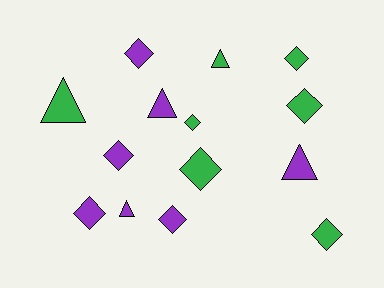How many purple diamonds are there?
There are 4 purple diamonds.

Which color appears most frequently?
Green, with 7 objects.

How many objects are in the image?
There are 14 objects.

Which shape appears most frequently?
Diamond, with 9 objects.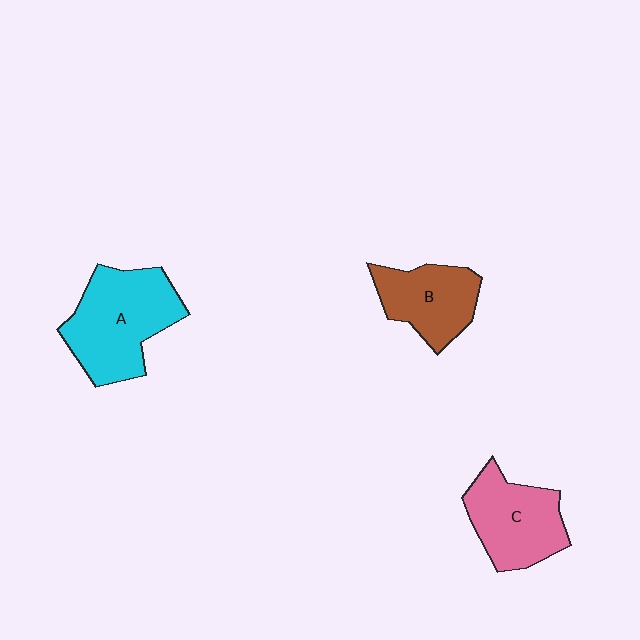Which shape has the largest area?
Shape A (cyan).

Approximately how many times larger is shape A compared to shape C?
Approximately 1.3 times.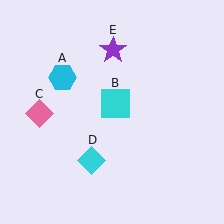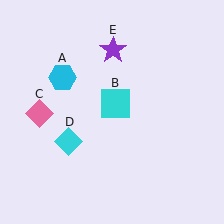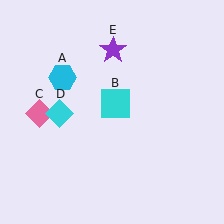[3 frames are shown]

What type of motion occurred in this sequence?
The cyan diamond (object D) rotated clockwise around the center of the scene.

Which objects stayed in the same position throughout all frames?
Cyan hexagon (object A) and cyan square (object B) and pink diamond (object C) and purple star (object E) remained stationary.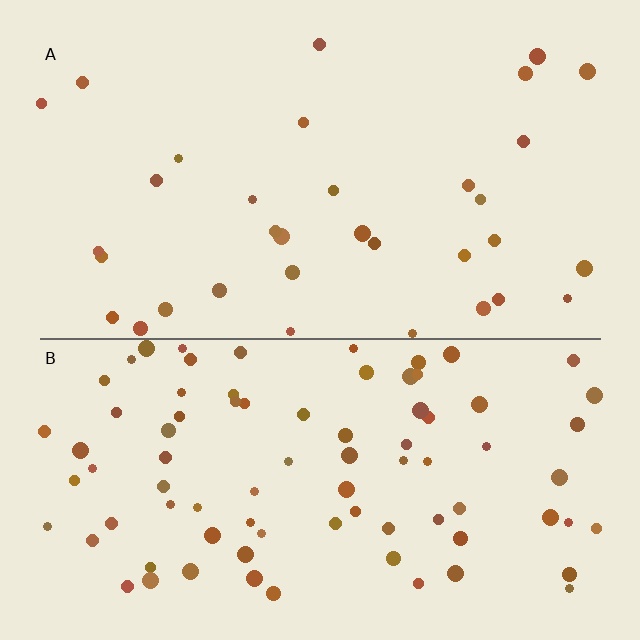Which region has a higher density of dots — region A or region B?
B (the bottom).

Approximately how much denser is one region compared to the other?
Approximately 2.5× — region B over region A.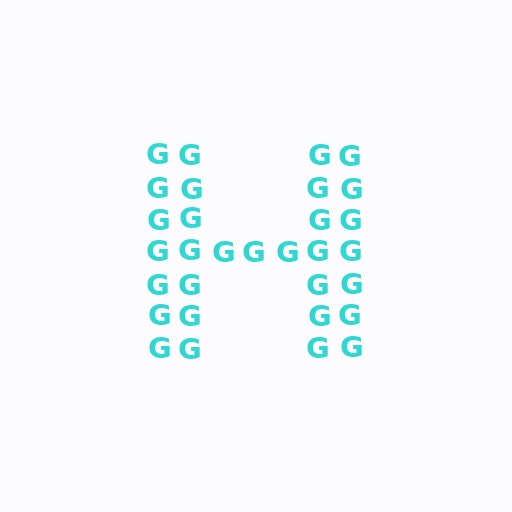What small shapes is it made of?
It is made of small letter G's.